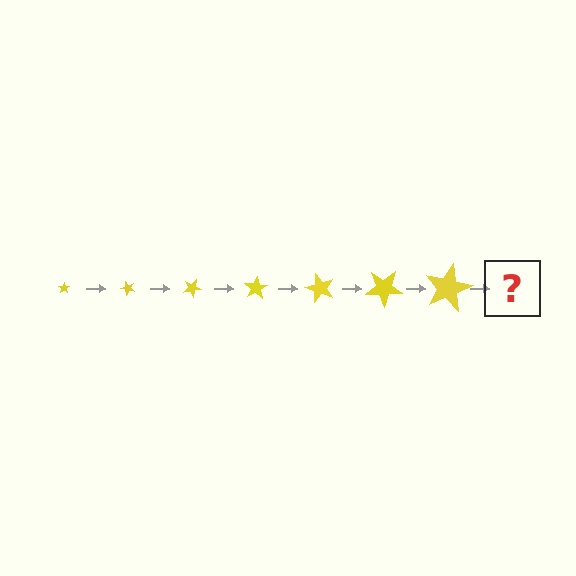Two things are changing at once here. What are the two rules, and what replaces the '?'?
The two rules are that the star grows larger each step and it rotates 50 degrees each step. The '?' should be a star, larger than the previous one and rotated 350 degrees from the start.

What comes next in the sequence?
The next element should be a star, larger than the previous one and rotated 350 degrees from the start.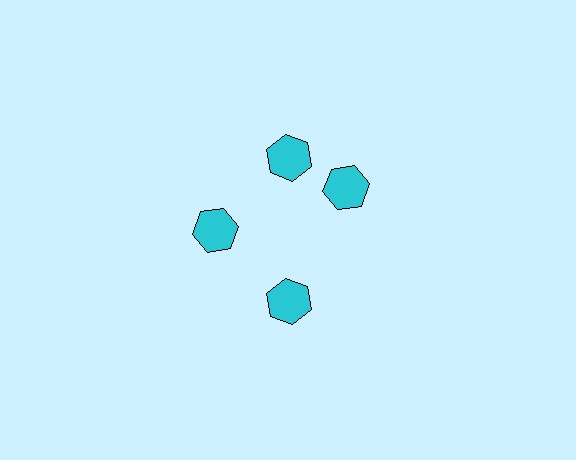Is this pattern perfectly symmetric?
No. The 4 cyan hexagons are arranged in a ring, but one element near the 3 o'clock position is rotated out of alignment along the ring, breaking the 4-fold rotational symmetry.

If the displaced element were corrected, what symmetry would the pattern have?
It would have 4-fold rotational symmetry — the pattern would map onto itself every 90 degrees.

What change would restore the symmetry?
The symmetry would be restored by rotating it back into even spacing with its neighbors so that all 4 hexagons sit at equal angles and equal distance from the center.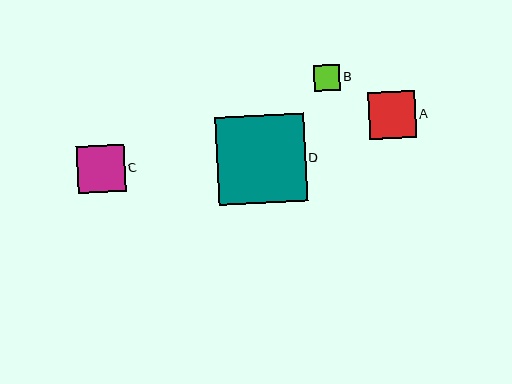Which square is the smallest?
Square B is the smallest with a size of approximately 26 pixels.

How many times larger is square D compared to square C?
Square D is approximately 1.9 times the size of square C.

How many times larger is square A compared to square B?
Square A is approximately 1.8 times the size of square B.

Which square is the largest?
Square D is the largest with a size of approximately 88 pixels.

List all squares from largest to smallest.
From largest to smallest: D, C, A, B.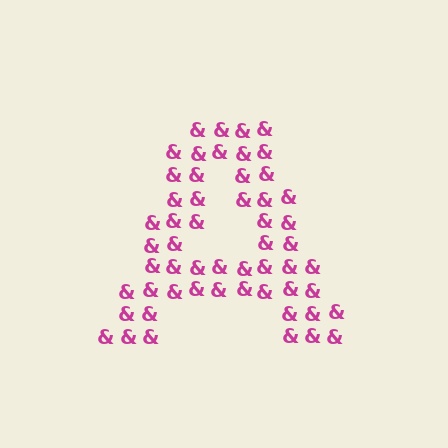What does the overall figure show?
The overall figure shows the letter A.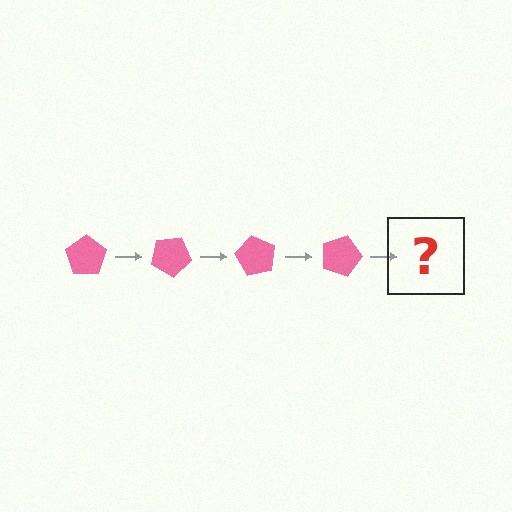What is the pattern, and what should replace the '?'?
The pattern is that the pentagon rotates 30 degrees each step. The '?' should be a pink pentagon rotated 120 degrees.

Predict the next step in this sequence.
The next step is a pink pentagon rotated 120 degrees.